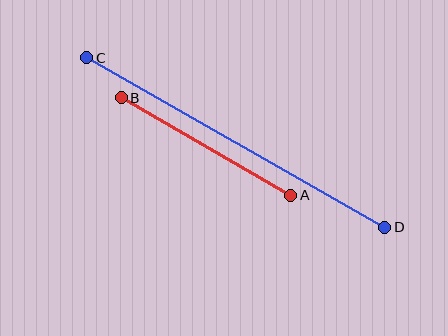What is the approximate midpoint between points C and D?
The midpoint is at approximately (236, 143) pixels.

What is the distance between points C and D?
The distance is approximately 343 pixels.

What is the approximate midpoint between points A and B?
The midpoint is at approximately (206, 146) pixels.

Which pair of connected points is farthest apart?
Points C and D are farthest apart.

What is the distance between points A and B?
The distance is approximately 195 pixels.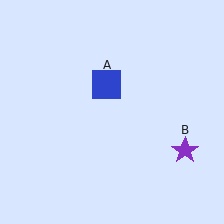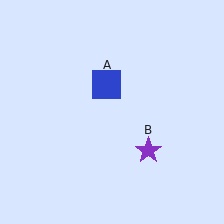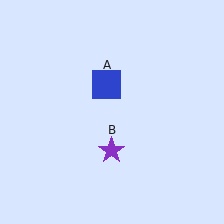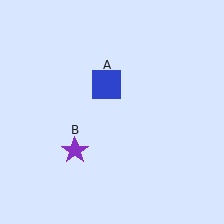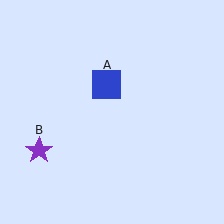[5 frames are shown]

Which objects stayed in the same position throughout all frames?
Blue square (object A) remained stationary.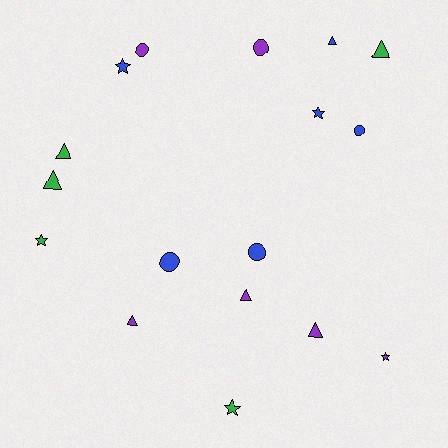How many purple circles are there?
There are 2 purple circles.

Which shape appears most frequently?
Triangle, with 7 objects.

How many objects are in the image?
There are 17 objects.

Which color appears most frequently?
Blue, with 6 objects.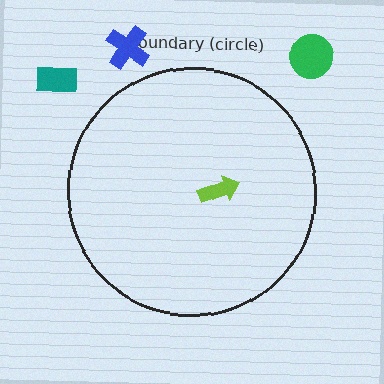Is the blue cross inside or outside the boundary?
Outside.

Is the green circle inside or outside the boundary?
Outside.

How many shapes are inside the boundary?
1 inside, 3 outside.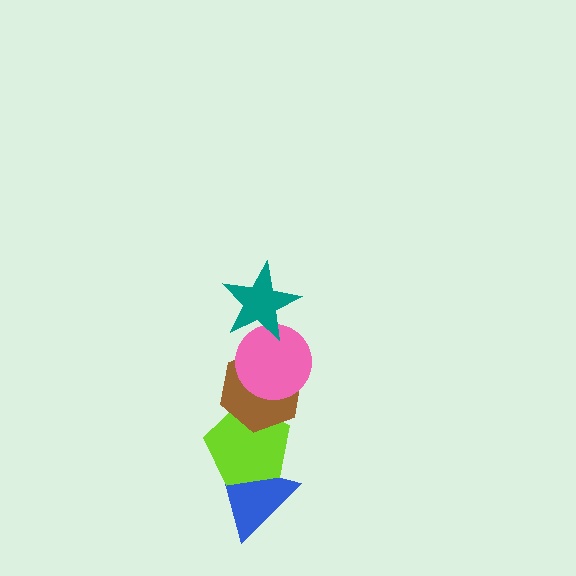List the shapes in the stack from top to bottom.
From top to bottom: the teal star, the pink circle, the brown hexagon, the lime pentagon, the blue triangle.